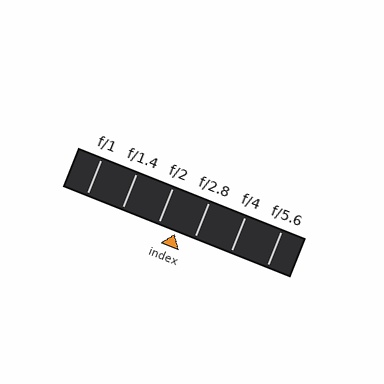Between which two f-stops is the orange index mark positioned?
The index mark is between f/2 and f/2.8.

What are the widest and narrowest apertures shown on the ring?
The widest aperture shown is f/1 and the narrowest is f/5.6.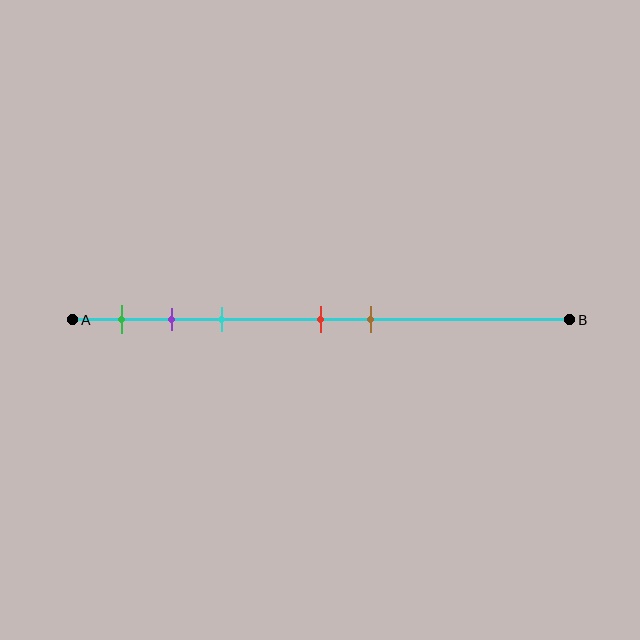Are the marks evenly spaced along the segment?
No, the marks are not evenly spaced.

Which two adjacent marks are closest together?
The purple and cyan marks are the closest adjacent pair.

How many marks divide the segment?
There are 5 marks dividing the segment.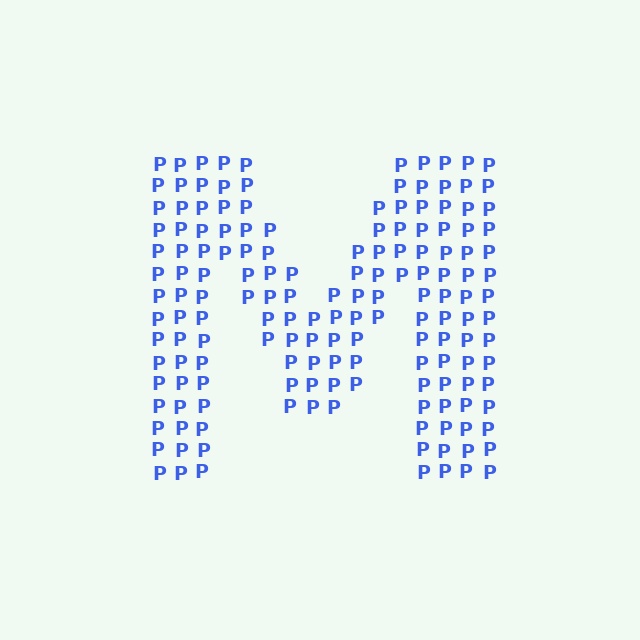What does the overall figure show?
The overall figure shows the letter M.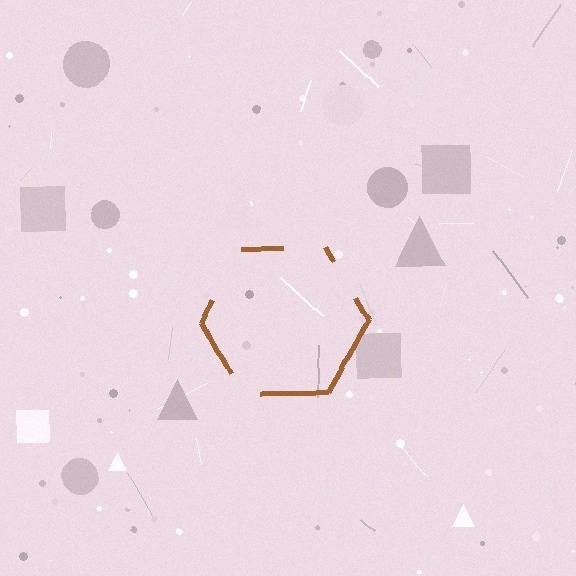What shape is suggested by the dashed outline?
The dashed outline suggests a hexagon.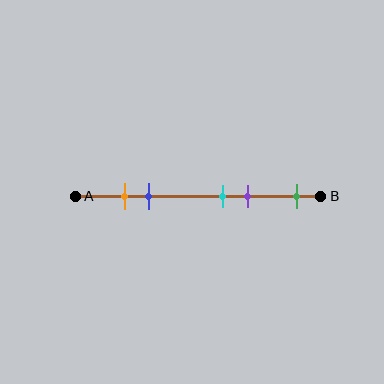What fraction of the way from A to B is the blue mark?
The blue mark is approximately 30% (0.3) of the way from A to B.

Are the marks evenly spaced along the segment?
No, the marks are not evenly spaced.